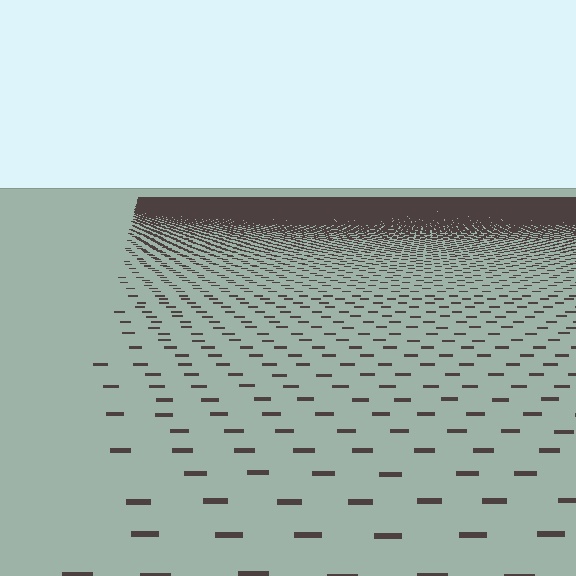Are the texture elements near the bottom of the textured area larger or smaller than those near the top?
Larger. Near the bottom, elements are closer to the viewer and appear at a bigger on-screen size.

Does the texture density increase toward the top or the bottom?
Density increases toward the top.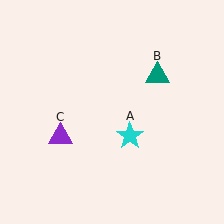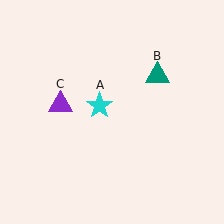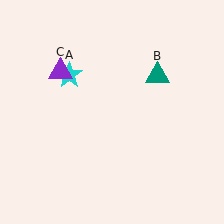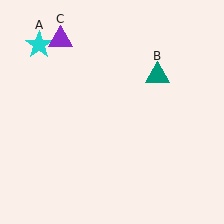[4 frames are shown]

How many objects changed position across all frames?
2 objects changed position: cyan star (object A), purple triangle (object C).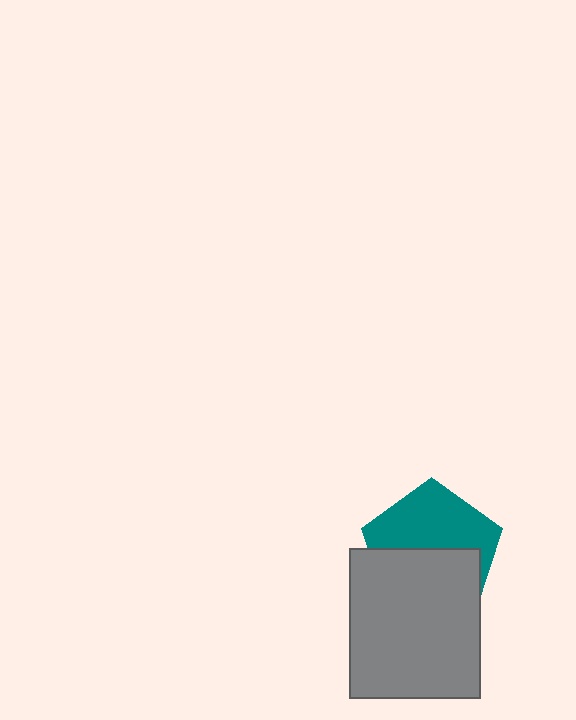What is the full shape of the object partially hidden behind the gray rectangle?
The partially hidden object is a teal pentagon.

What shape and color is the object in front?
The object in front is a gray rectangle.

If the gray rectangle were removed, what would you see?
You would see the complete teal pentagon.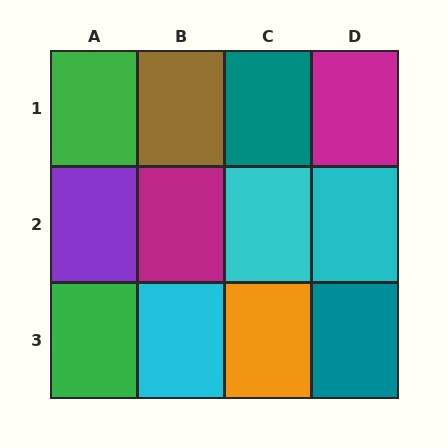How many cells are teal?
2 cells are teal.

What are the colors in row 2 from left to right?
Purple, magenta, cyan, cyan.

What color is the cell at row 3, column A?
Green.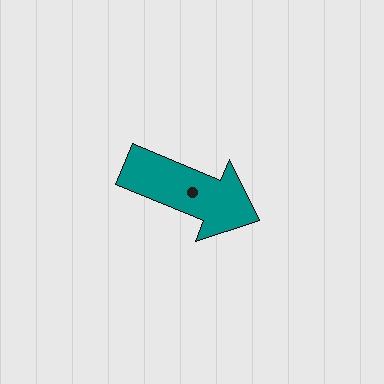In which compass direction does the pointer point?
Southeast.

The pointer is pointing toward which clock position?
Roughly 4 o'clock.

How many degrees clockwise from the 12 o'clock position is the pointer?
Approximately 113 degrees.